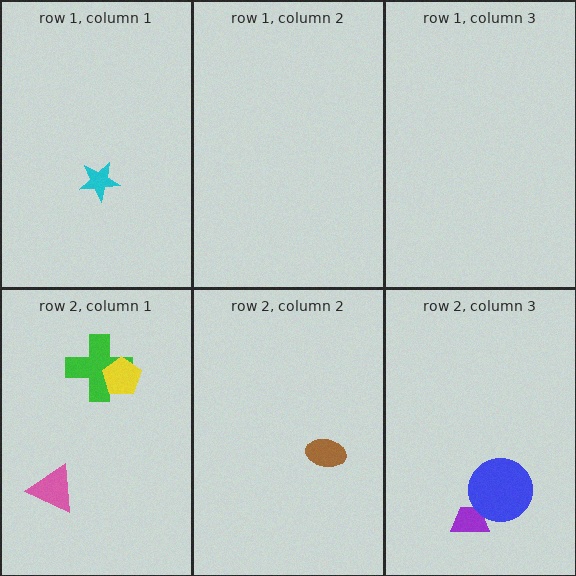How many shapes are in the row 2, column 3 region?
2.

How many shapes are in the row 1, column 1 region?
1.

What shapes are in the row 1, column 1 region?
The cyan star.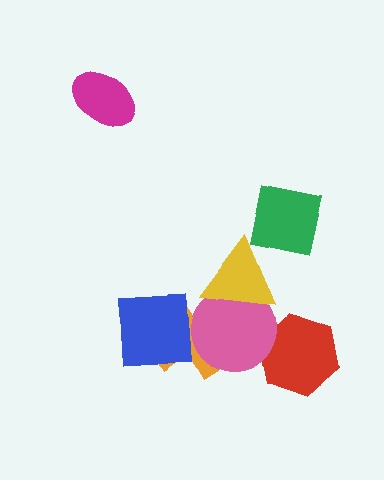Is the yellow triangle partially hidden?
Yes, it is partially covered by another shape.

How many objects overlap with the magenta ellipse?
0 objects overlap with the magenta ellipse.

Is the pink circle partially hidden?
Yes, it is partially covered by another shape.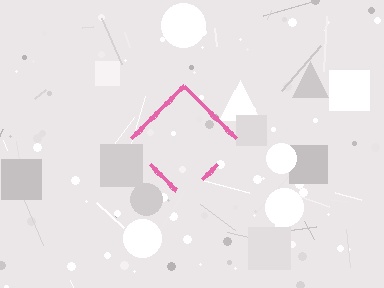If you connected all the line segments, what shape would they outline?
They would outline a diamond.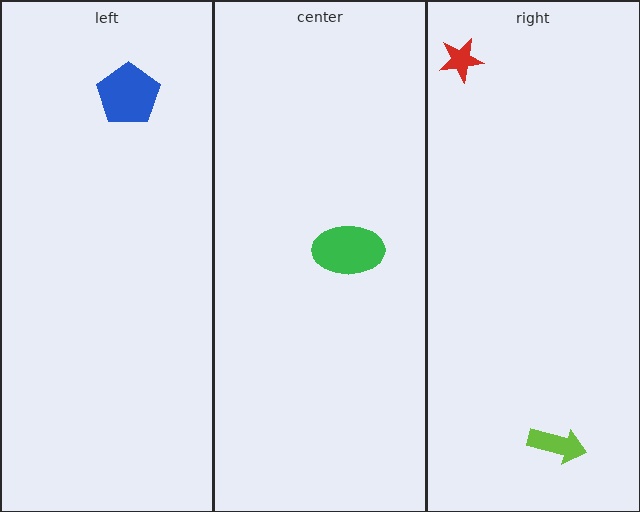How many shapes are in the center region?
1.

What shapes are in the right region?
The red star, the lime arrow.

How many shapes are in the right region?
2.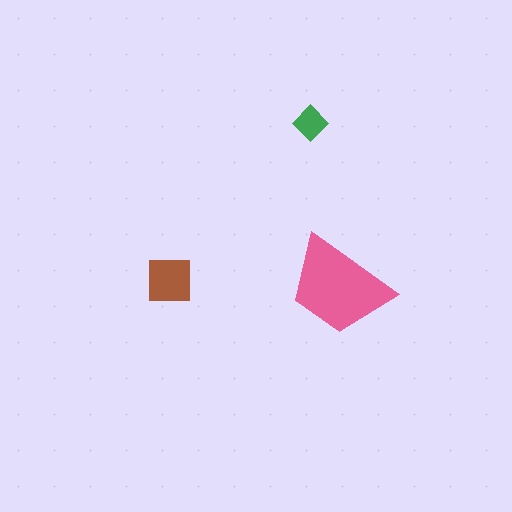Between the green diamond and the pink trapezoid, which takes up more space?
The pink trapezoid.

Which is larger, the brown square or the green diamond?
The brown square.